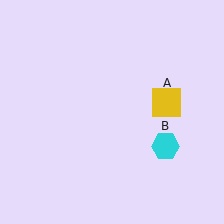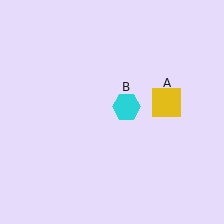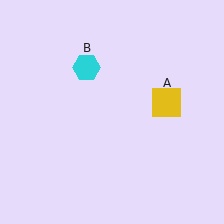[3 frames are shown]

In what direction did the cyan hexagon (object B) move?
The cyan hexagon (object B) moved up and to the left.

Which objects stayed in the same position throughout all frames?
Yellow square (object A) remained stationary.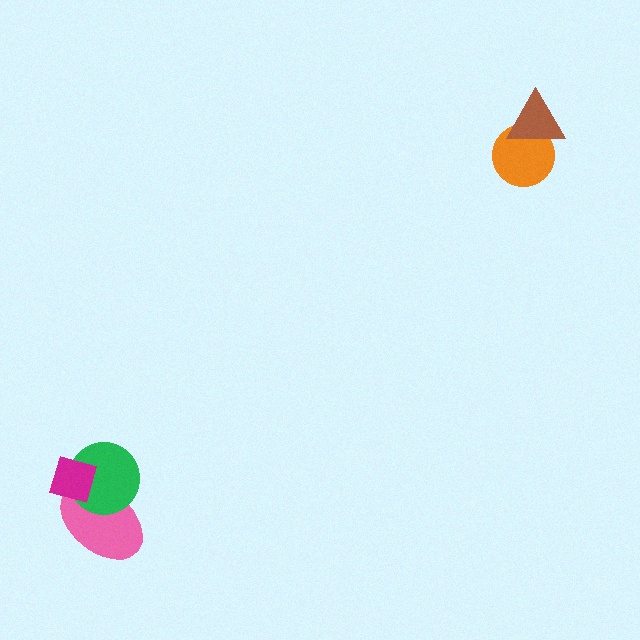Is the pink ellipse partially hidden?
Yes, it is partially covered by another shape.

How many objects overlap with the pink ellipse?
2 objects overlap with the pink ellipse.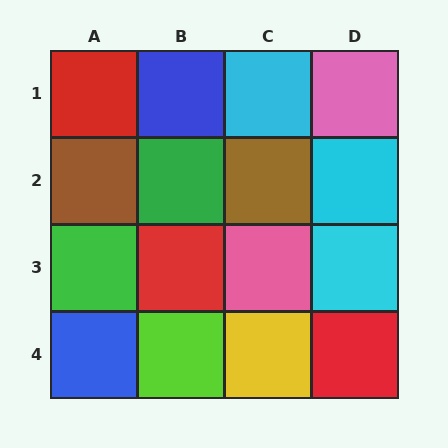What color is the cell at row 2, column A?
Brown.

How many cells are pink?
2 cells are pink.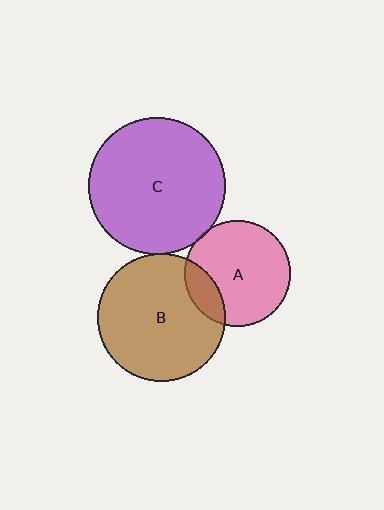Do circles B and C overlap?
Yes.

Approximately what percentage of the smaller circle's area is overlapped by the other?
Approximately 5%.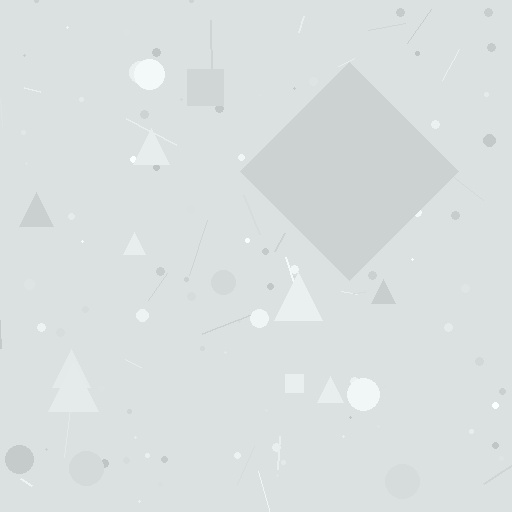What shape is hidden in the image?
A diamond is hidden in the image.